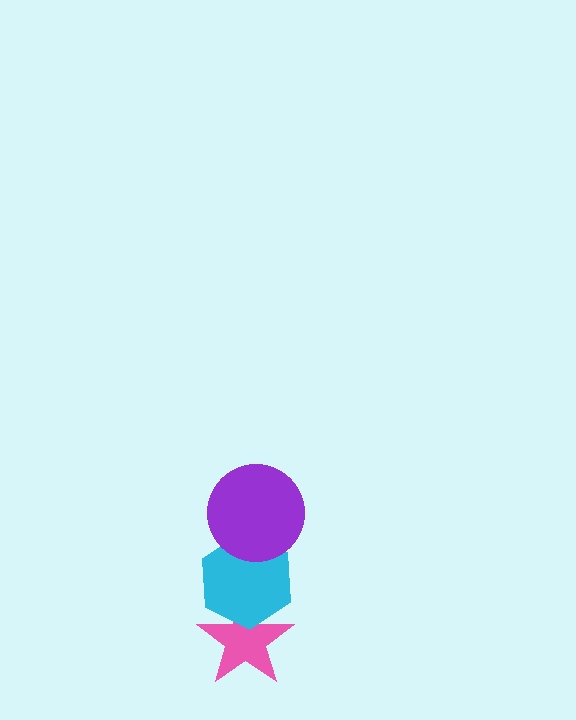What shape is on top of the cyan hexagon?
The purple circle is on top of the cyan hexagon.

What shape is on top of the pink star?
The cyan hexagon is on top of the pink star.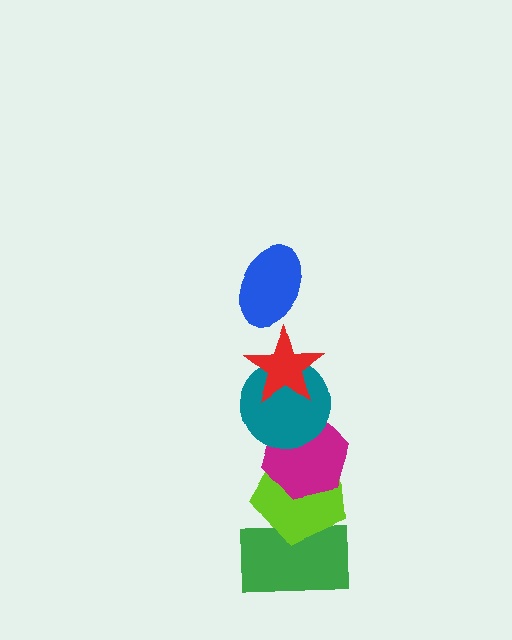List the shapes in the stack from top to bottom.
From top to bottom: the blue ellipse, the red star, the teal circle, the magenta hexagon, the lime pentagon, the green rectangle.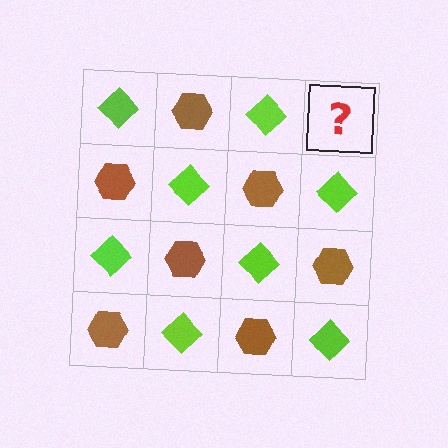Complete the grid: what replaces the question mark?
The question mark should be replaced with a brown hexagon.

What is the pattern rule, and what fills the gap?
The rule is that it alternates lime diamond and brown hexagon in a checkerboard pattern. The gap should be filled with a brown hexagon.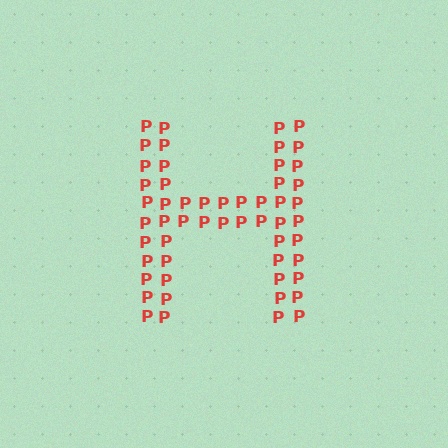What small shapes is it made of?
It is made of small letter P's.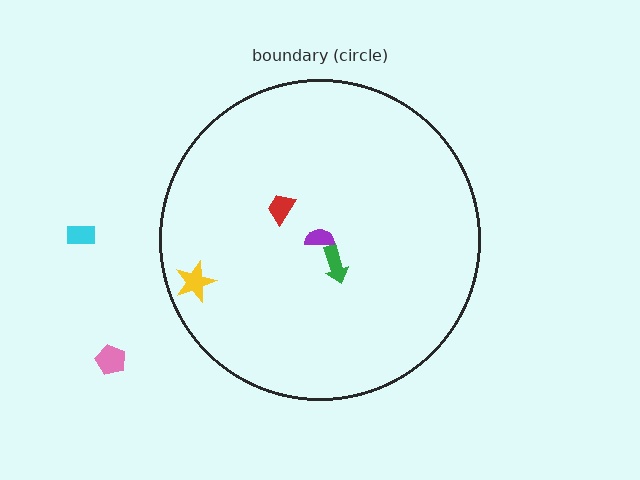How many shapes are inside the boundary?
4 inside, 2 outside.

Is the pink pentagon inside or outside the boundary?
Outside.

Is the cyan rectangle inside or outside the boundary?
Outside.